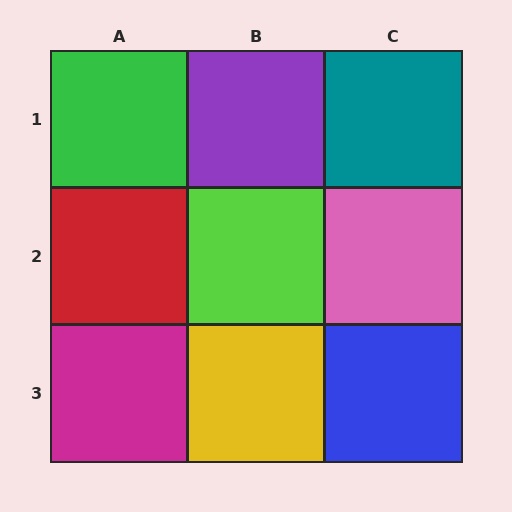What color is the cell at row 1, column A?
Green.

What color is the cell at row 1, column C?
Teal.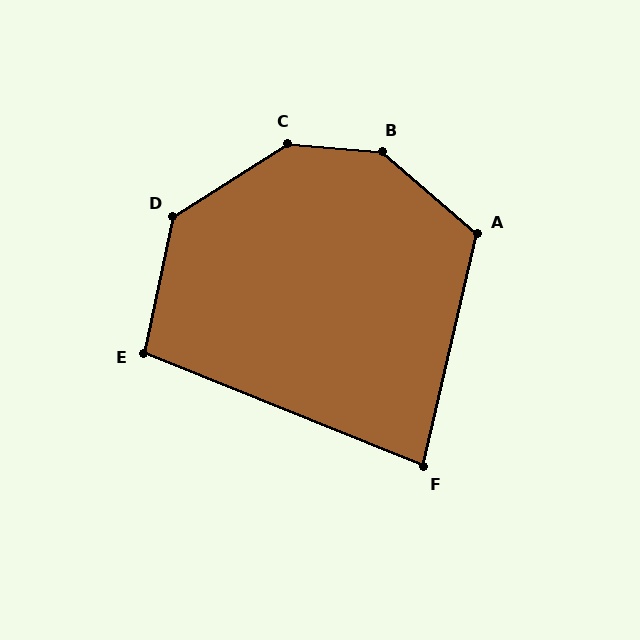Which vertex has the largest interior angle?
B, at approximately 144 degrees.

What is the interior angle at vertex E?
Approximately 100 degrees (obtuse).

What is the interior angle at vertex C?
Approximately 142 degrees (obtuse).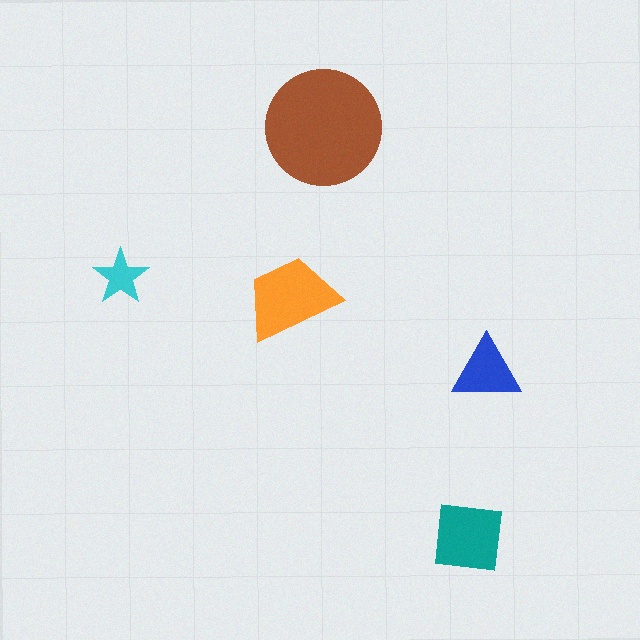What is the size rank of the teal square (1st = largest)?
3rd.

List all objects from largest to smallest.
The brown circle, the orange trapezoid, the teal square, the blue triangle, the cyan star.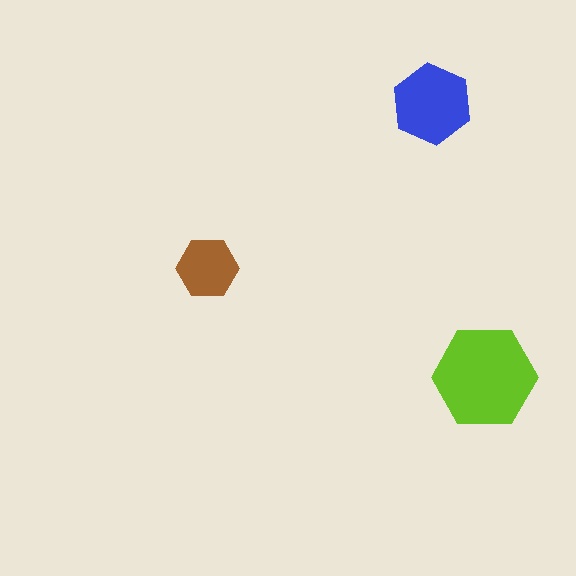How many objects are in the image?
There are 3 objects in the image.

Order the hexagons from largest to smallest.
the lime one, the blue one, the brown one.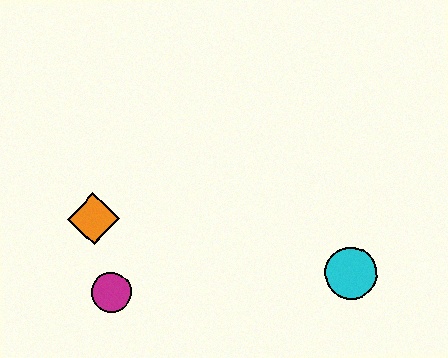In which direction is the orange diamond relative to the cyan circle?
The orange diamond is to the left of the cyan circle.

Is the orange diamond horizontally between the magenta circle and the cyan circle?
No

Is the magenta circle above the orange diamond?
No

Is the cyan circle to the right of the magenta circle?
Yes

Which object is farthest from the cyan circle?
The orange diamond is farthest from the cyan circle.